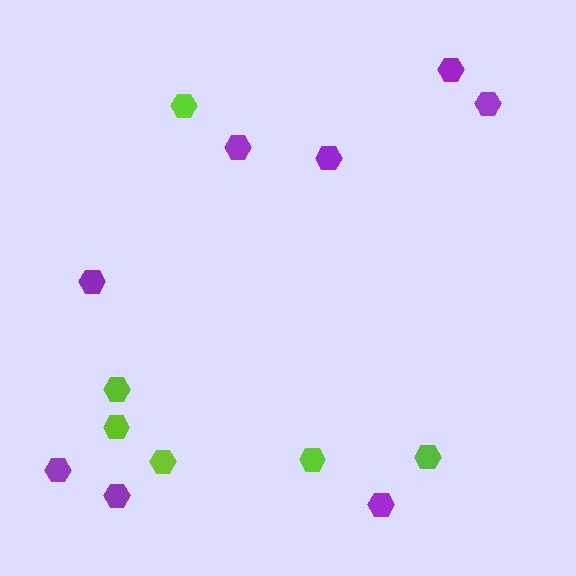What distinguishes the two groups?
There are 2 groups: one group of lime hexagons (6) and one group of purple hexagons (8).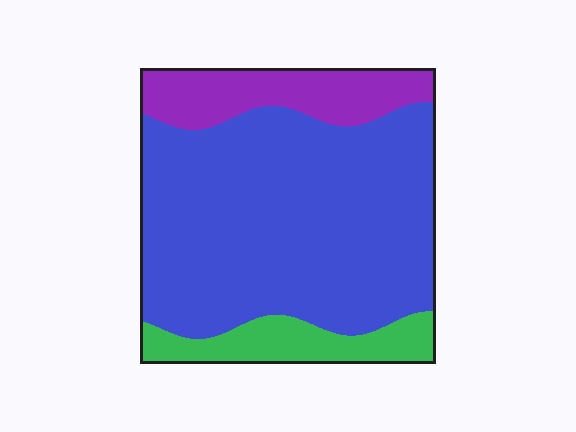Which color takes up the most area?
Blue, at roughly 70%.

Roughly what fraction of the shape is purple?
Purple takes up about one sixth (1/6) of the shape.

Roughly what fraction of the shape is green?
Green covers around 15% of the shape.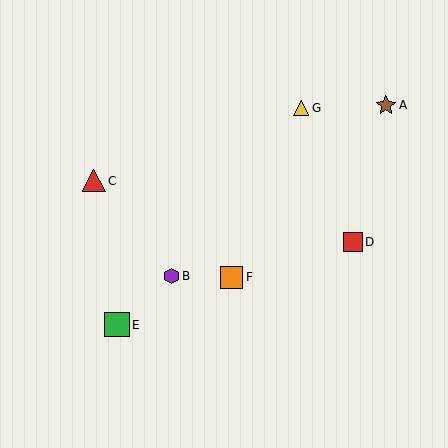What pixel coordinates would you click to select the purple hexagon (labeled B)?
Click at (172, 276) to select the purple hexagon B.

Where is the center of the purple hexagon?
The center of the purple hexagon is at (172, 276).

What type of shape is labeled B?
Shape B is a purple hexagon.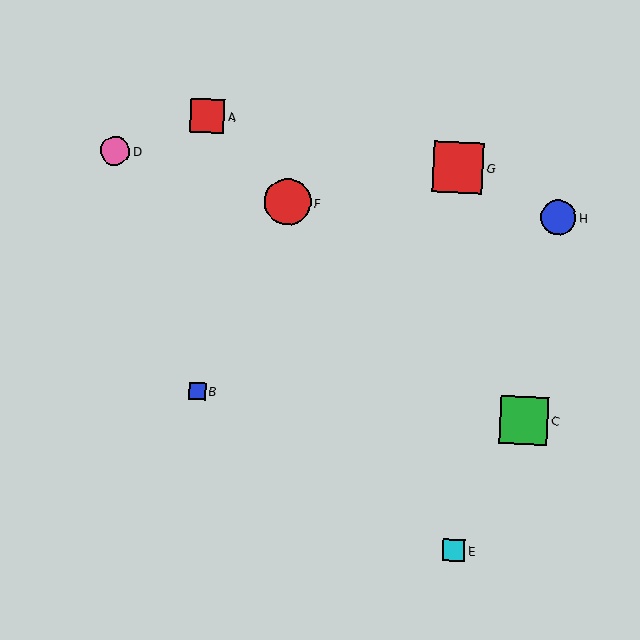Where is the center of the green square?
The center of the green square is at (524, 420).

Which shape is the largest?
The red square (labeled G) is the largest.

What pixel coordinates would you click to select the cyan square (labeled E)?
Click at (454, 551) to select the cyan square E.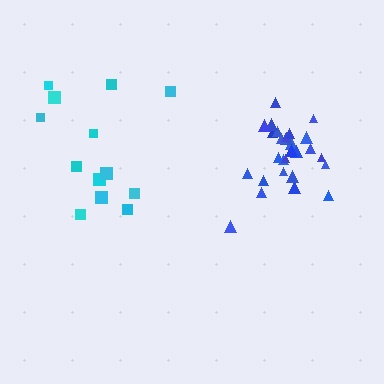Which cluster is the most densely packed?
Blue.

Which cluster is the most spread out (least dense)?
Cyan.